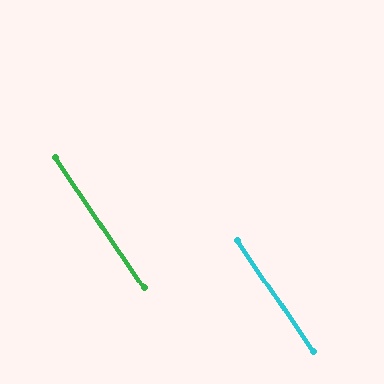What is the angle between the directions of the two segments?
Approximately 0 degrees.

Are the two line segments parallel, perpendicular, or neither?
Parallel — their directions differ by only 0.2°.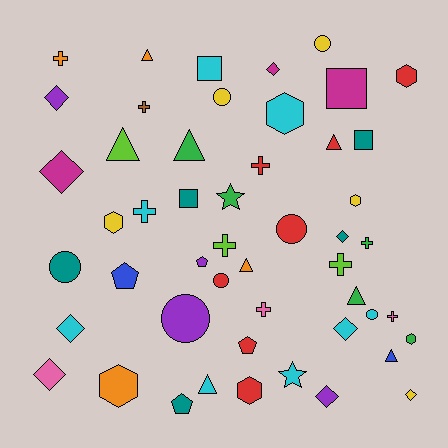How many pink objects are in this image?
There are 3 pink objects.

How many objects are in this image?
There are 50 objects.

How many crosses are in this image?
There are 9 crosses.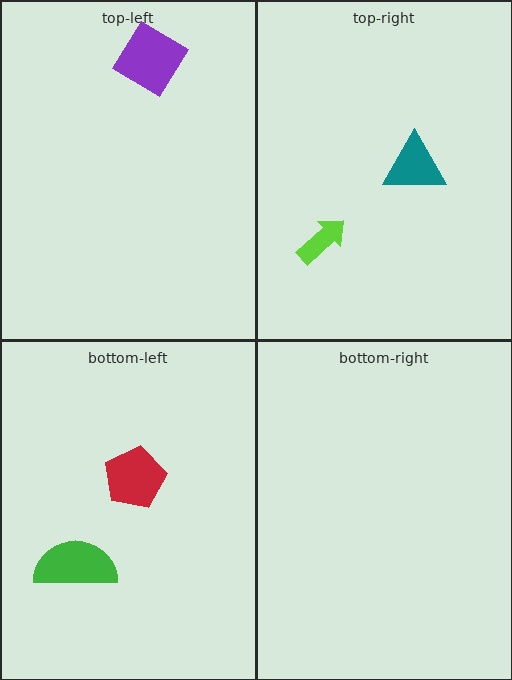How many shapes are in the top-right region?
2.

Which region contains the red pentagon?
The bottom-left region.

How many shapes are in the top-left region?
1.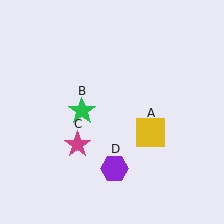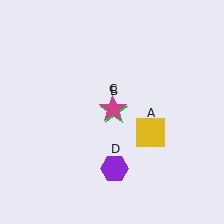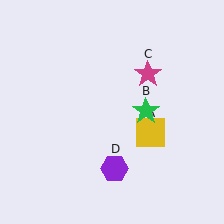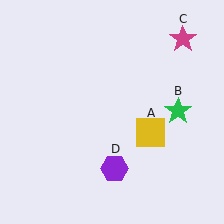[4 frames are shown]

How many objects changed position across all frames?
2 objects changed position: green star (object B), magenta star (object C).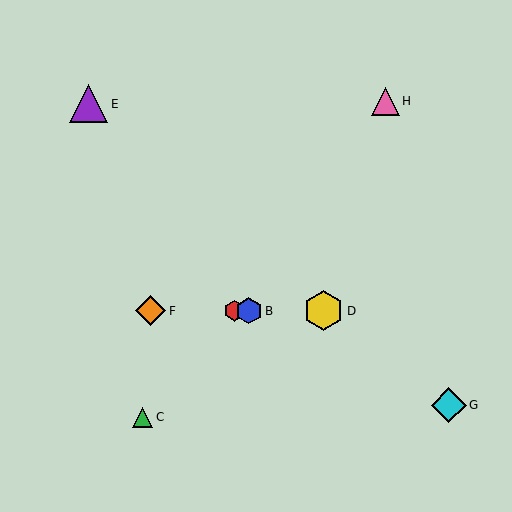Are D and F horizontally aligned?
Yes, both are at y≈311.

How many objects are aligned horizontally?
4 objects (A, B, D, F) are aligned horizontally.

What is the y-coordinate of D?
Object D is at y≈311.